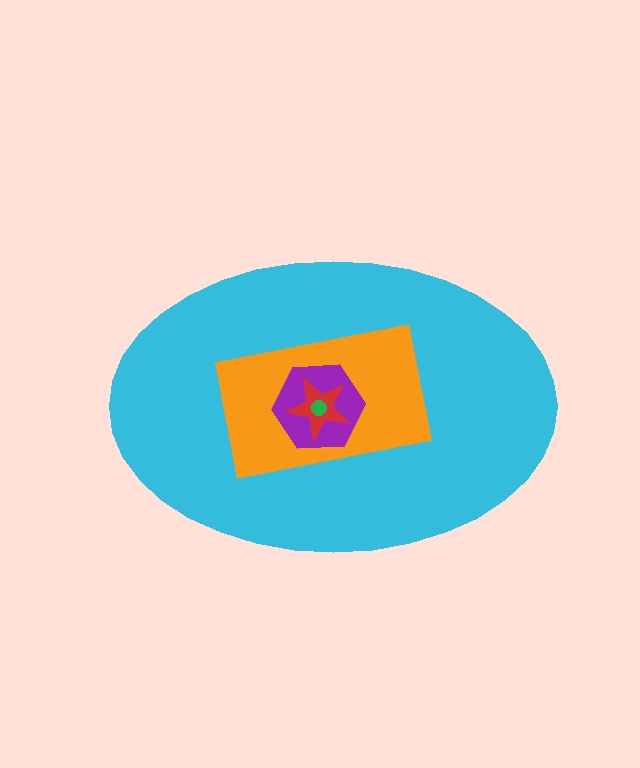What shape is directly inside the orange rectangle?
The purple hexagon.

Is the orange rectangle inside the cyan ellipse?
Yes.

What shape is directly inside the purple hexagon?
The red star.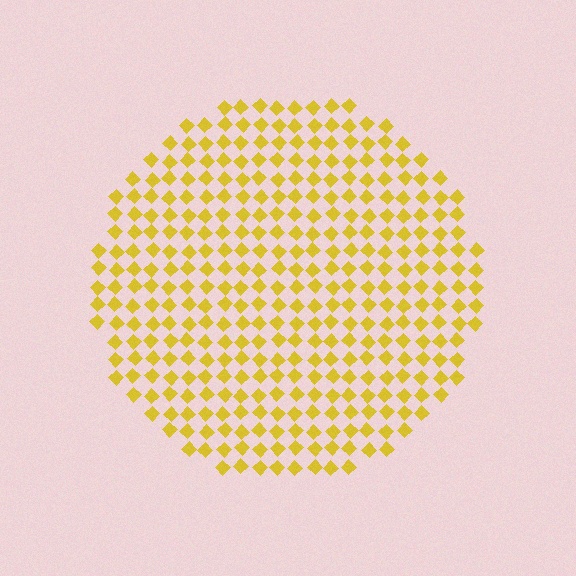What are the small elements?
The small elements are diamonds.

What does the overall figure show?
The overall figure shows a circle.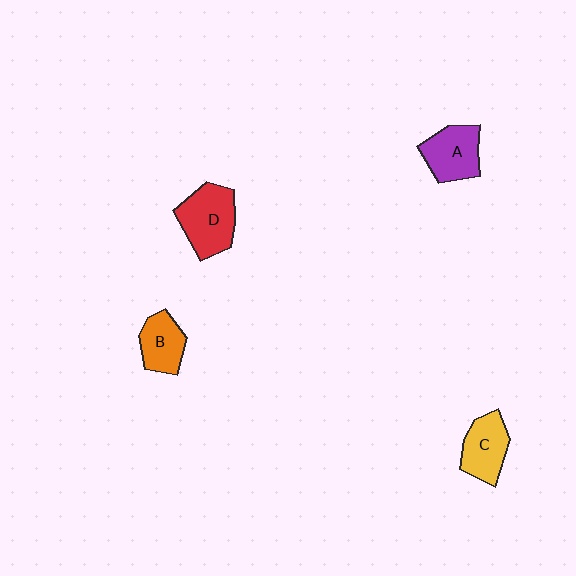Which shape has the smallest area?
Shape B (orange).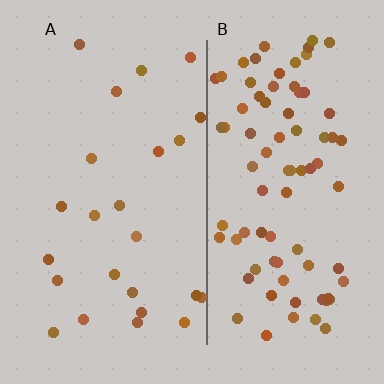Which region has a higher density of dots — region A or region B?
B (the right).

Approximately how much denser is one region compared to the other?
Approximately 3.4× — region B over region A.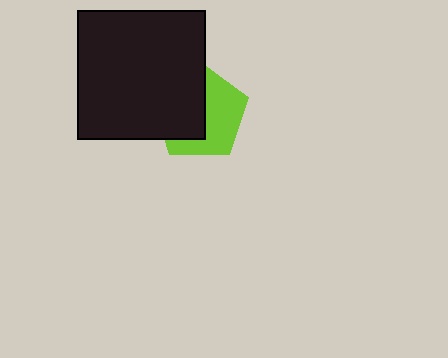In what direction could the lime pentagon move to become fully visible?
The lime pentagon could move right. That would shift it out from behind the black square entirely.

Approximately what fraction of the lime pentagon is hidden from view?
Roughly 49% of the lime pentagon is hidden behind the black square.